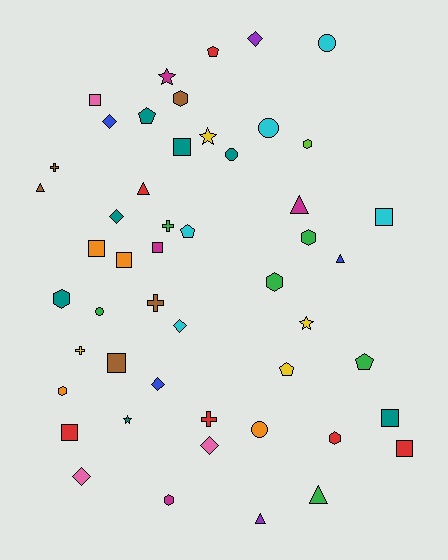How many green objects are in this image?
There are 6 green objects.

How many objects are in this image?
There are 50 objects.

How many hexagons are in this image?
There are 8 hexagons.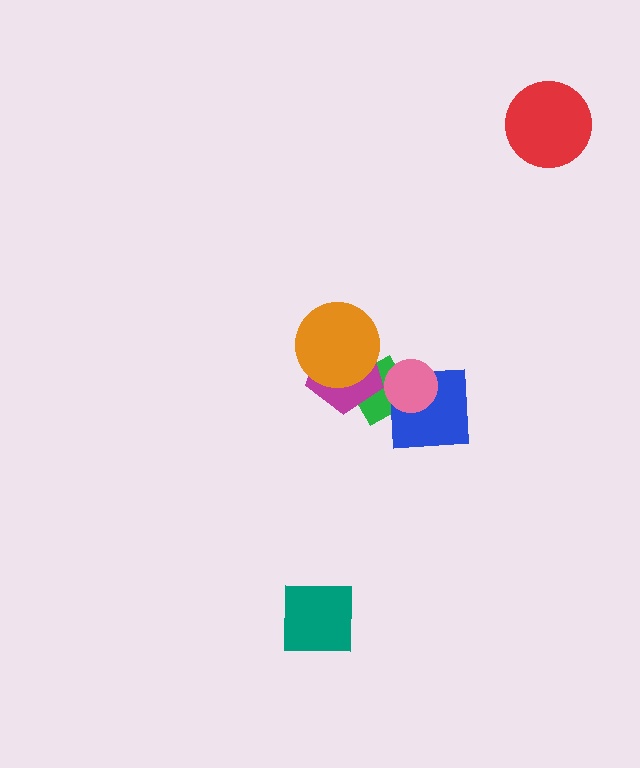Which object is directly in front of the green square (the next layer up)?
The blue square is directly in front of the green square.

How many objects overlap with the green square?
3 objects overlap with the green square.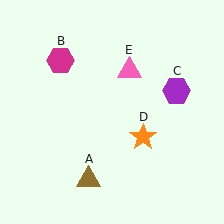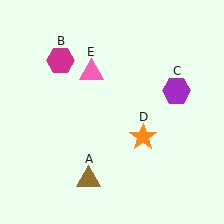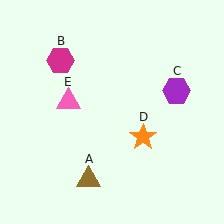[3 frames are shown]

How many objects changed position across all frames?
1 object changed position: pink triangle (object E).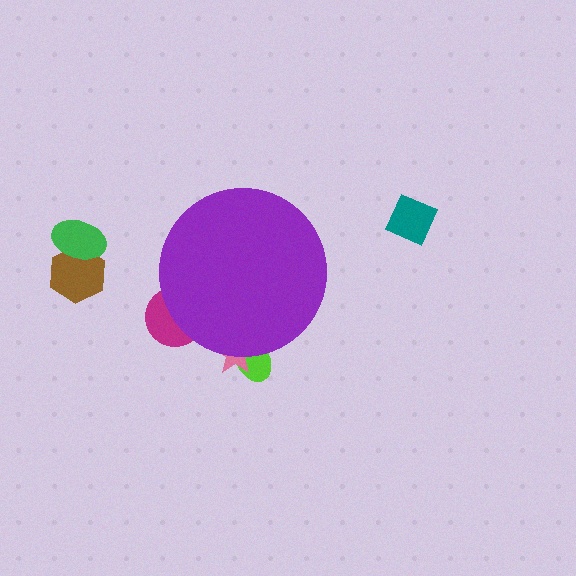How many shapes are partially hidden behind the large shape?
3 shapes are partially hidden.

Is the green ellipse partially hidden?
No, the green ellipse is fully visible.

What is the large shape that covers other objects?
A purple circle.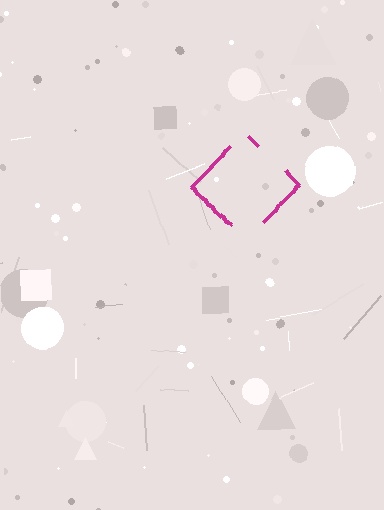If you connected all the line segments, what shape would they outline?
They would outline a diamond.